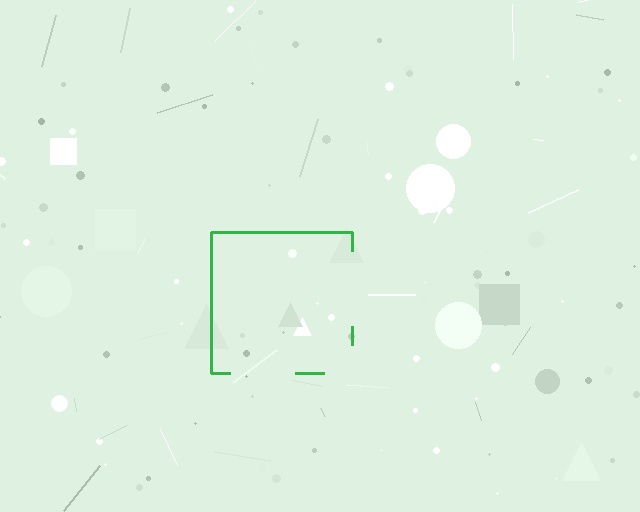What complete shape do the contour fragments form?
The contour fragments form a square.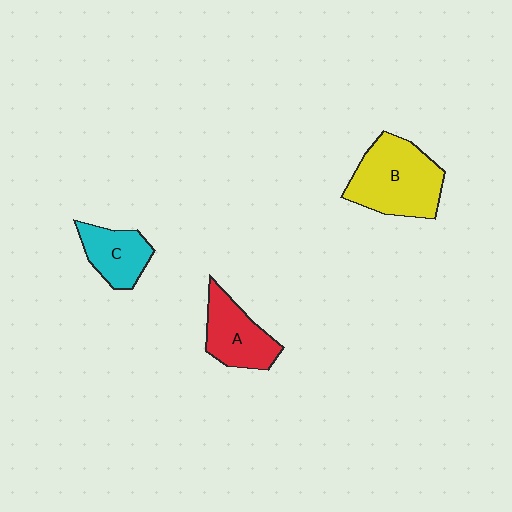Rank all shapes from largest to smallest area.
From largest to smallest: B (yellow), A (red), C (cyan).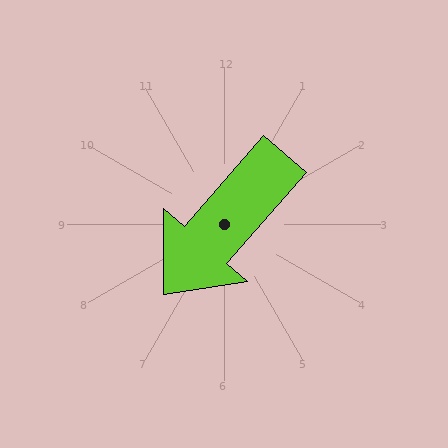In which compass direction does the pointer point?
Southwest.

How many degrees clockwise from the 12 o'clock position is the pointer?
Approximately 221 degrees.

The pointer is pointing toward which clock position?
Roughly 7 o'clock.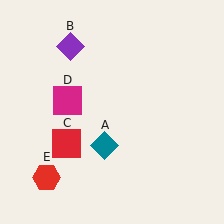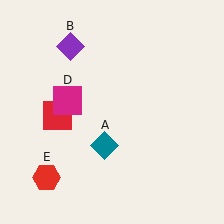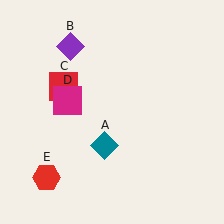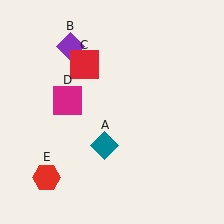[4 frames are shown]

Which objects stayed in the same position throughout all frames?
Teal diamond (object A) and purple diamond (object B) and magenta square (object D) and red hexagon (object E) remained stationary.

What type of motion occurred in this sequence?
The red square (object C) rotated clockwise around the center of the scene.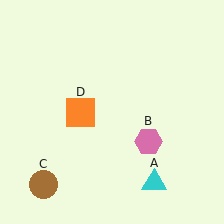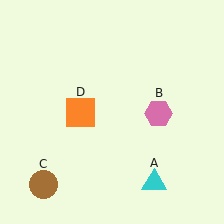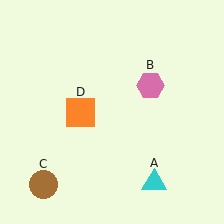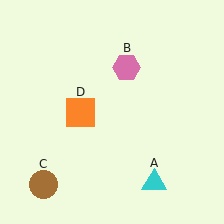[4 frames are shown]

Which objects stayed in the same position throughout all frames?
Cyan triangle (object A) and brown circle (object C) and orange square (object D) remained stationary.